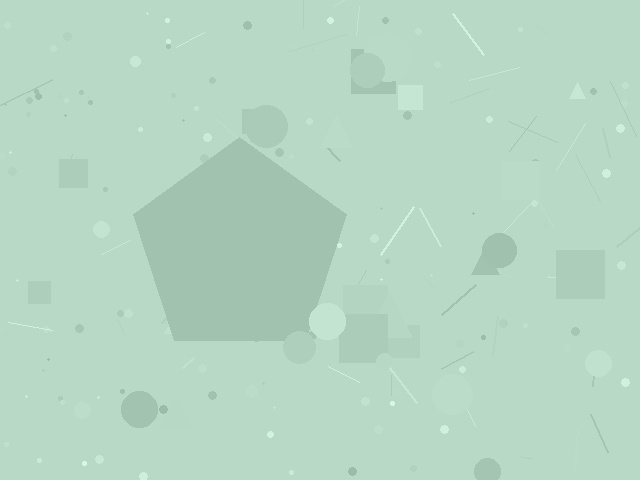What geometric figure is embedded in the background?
A pentagon is embedded in the background.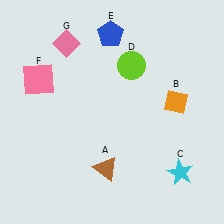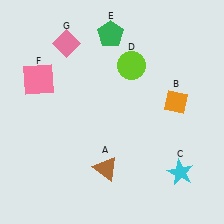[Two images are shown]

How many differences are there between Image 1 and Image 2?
There is 1 difference between the two images.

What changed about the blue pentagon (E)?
In Image 1, E is blue. In Image 2, it changed to green.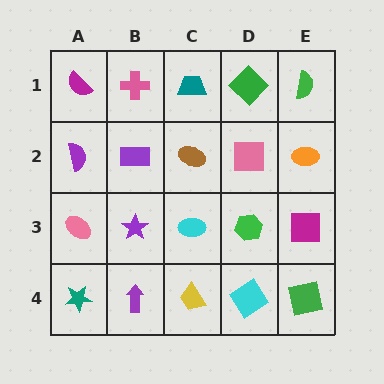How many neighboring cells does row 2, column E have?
3.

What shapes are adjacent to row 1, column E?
An orange ellipse (row 2, column E), a green diamond (row 1, column D).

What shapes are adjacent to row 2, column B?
A pink cross (row 1, column B), a purple star (row 3, column B), a purple semicircle (row 2, column A), a brown ellipse (row 2, column C).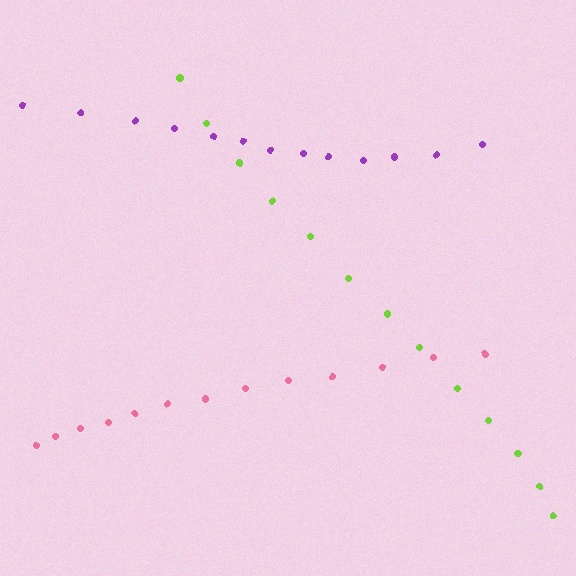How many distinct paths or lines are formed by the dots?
There are 3 distinct paths.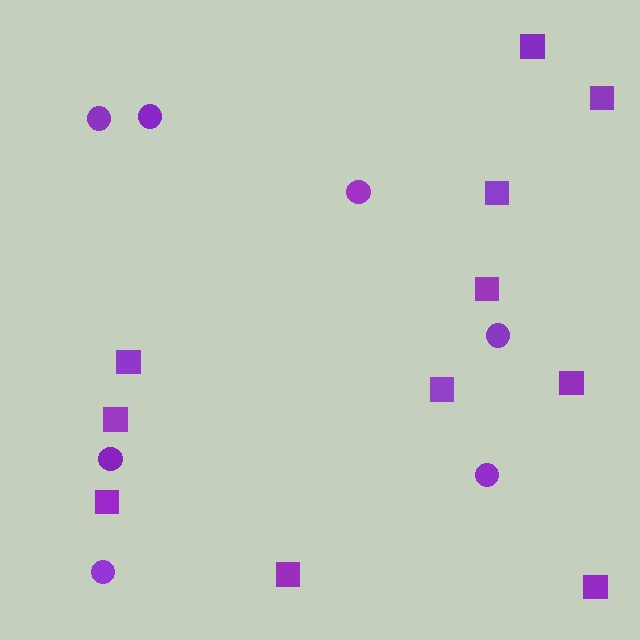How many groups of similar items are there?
There are 2 groups: one group of squares (11) and one group of circles (7).